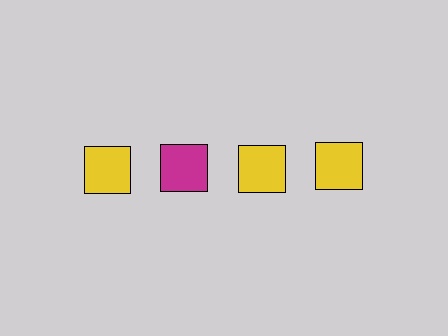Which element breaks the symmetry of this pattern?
The magenta square in the top row, second from left column breaks the symmetry. All other shapes are yellow squares.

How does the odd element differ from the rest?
It has a different color: magenta instead of yellow.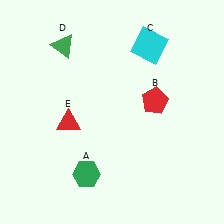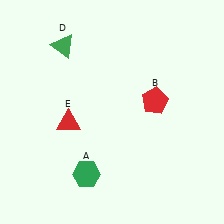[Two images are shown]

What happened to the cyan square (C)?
The cyan square (C) was removed in Image 2. It was in the top-right area of Image 1.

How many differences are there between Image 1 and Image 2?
There is 1 difference between the two images.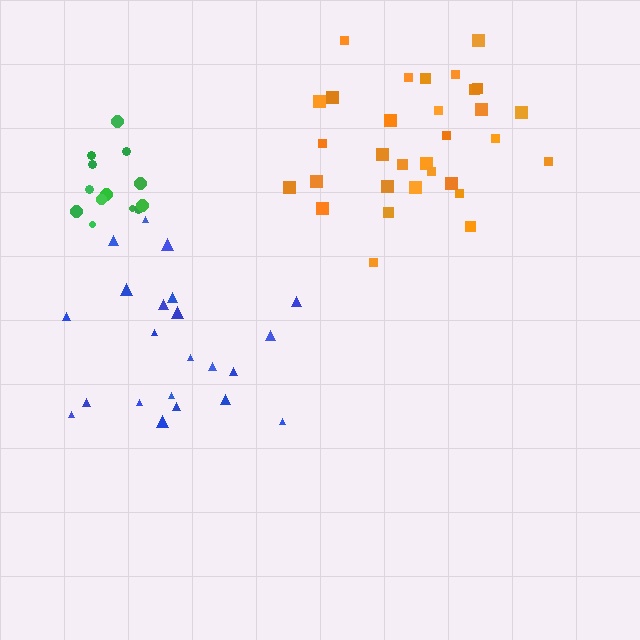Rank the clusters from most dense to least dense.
green, orange, blue.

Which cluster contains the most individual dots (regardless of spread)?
Orange (31).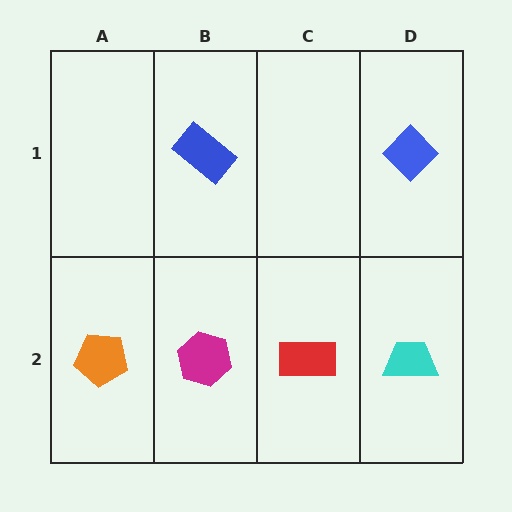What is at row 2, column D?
A cyan trapezoid.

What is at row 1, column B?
A blue rectangle.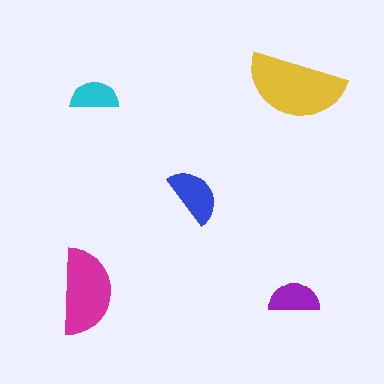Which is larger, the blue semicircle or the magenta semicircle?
The magenta one.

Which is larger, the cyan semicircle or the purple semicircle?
The purple one.